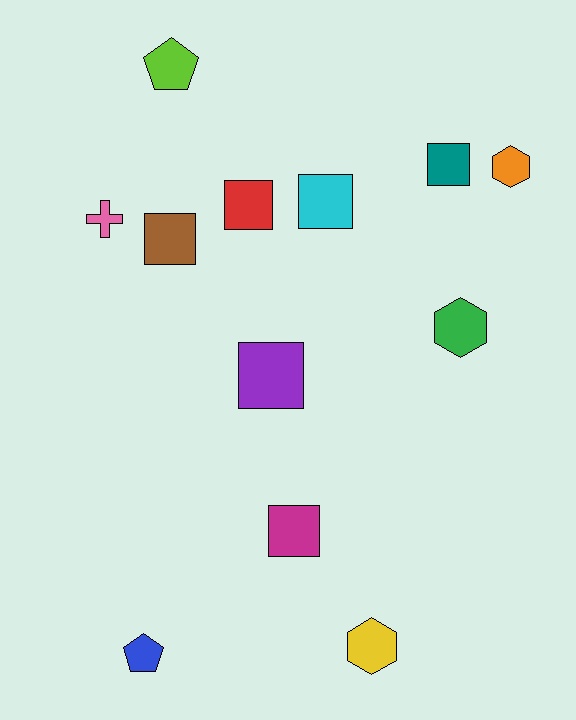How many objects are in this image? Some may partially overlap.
There are 12 objects.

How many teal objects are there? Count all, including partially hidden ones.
There is 1 teal object.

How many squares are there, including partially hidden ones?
There are 6 squares.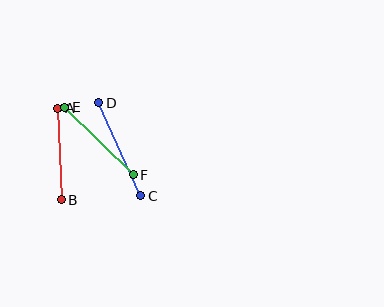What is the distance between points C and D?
The distance is approximately 102 pixels.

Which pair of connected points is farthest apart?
Points C and D are farthest apart.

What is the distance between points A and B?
The distance is approximately 91 pixels.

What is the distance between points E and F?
The distance is approximately 96 pixels.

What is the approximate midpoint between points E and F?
The midpoint is at approximately (99, 141) pixels.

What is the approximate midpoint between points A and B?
The midpoint is at approximately (59, 154) pixels.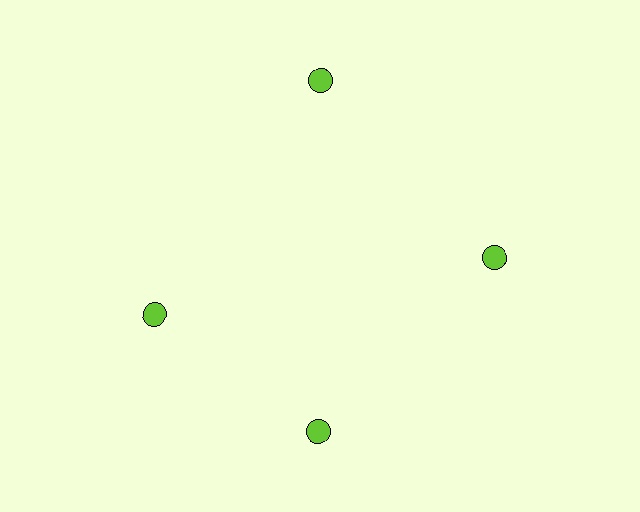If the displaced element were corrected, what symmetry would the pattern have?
It would have 4-fold rotational symmetry — the pattern would map onto itself every 90 degrees.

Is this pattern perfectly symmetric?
No. The 4 lime circles are arranged in a ring, but one element near the 9 o'clock position is rotated out of alignment along the ring, breaking the 4-fold rotational symmetry.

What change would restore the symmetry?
The symmetry would be restored by rotating it back into even spacing with its neighbors so that all 4 circles sit at equal angles and equal distance from the center.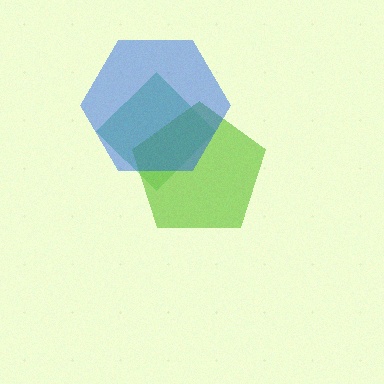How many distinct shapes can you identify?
There are 3 distinct shapes: a green diamond, a lime pentagon, a blue hexagon.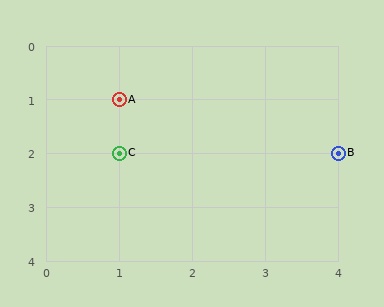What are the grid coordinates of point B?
Point B is at grid coordinates (4, 2).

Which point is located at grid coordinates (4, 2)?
Point B is at (4, 2).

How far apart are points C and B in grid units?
Points C and B are 3 columns apart.